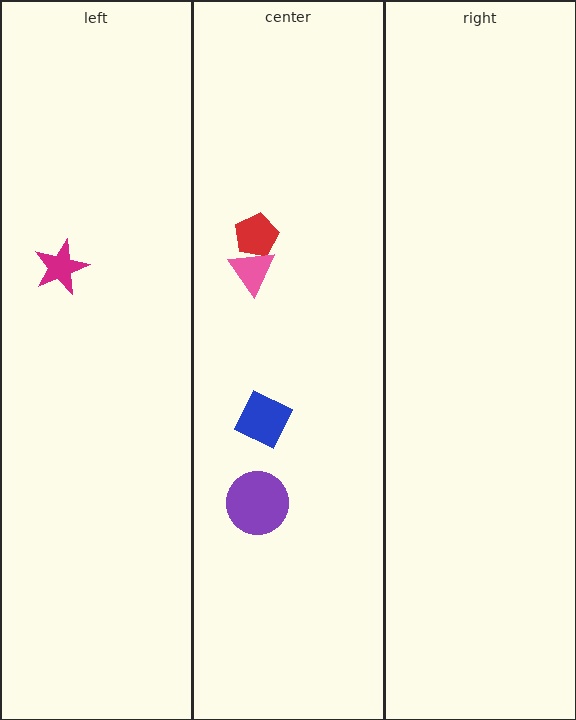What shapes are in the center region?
The red pentagon, the purple circle, the blue diamond, the pink triangle.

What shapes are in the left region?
The magenta star.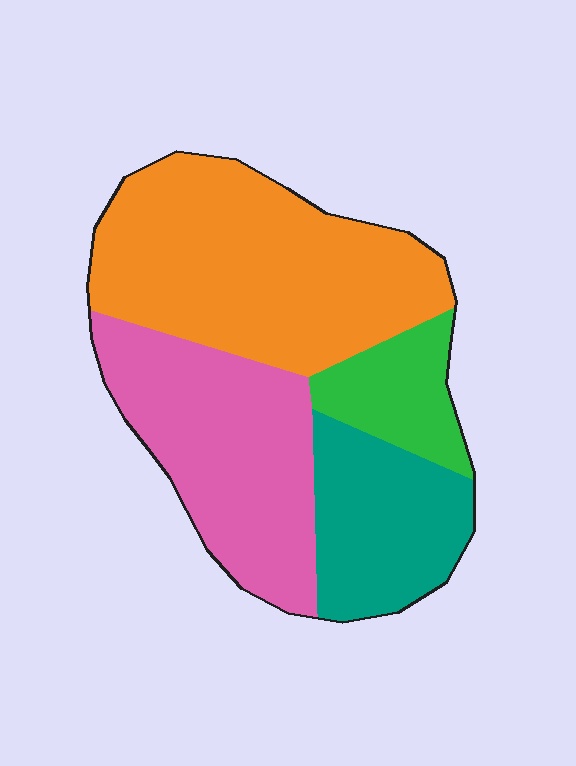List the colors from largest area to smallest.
From largest to smallest: orange, pink, teal, green.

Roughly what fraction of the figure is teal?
Teal takes up about one fifth (1/5) of the figure.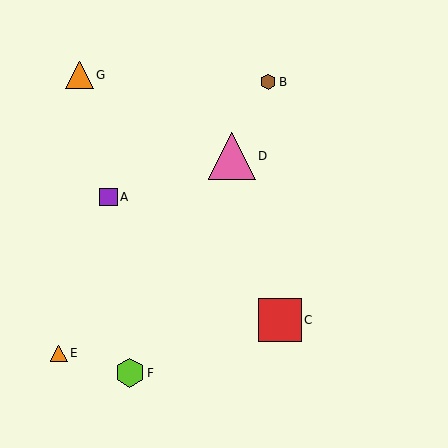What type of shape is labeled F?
Shape F is a lime hexagon.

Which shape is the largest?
The pink triangle (labeled D) is the largest.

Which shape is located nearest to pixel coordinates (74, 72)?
The orange triangle (labeled G) at (80, 75) is nearest to that location.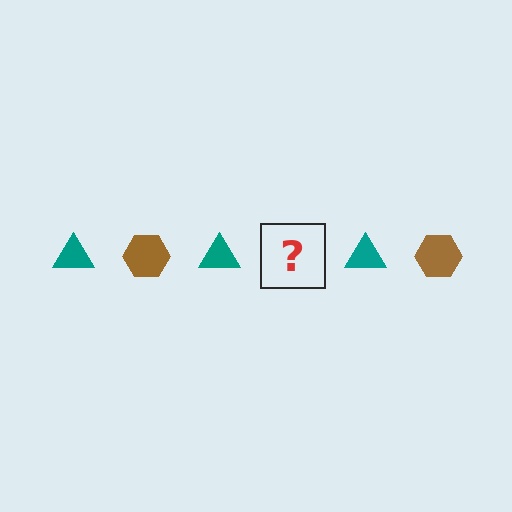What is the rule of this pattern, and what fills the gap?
The rule is that the pattern alternates between teal triangle and brown hexagon. The gap should be filled with a brown hexagon.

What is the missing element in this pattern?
The missing element is a brown hexagon.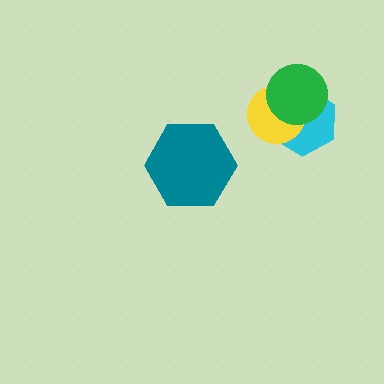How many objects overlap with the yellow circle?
2 objects overlap with the yellow circle.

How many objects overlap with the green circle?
2 objects overlap with the green circle.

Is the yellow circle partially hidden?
Yes, it is partially covered by another shape.